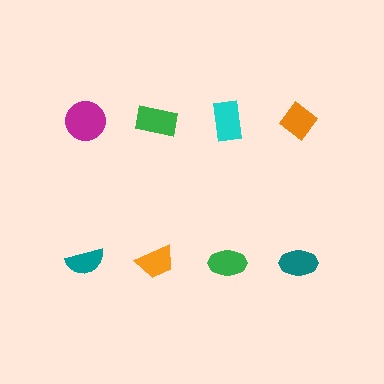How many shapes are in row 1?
4 shapes.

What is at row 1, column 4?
An orange diamond.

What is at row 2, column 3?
A green ellipse.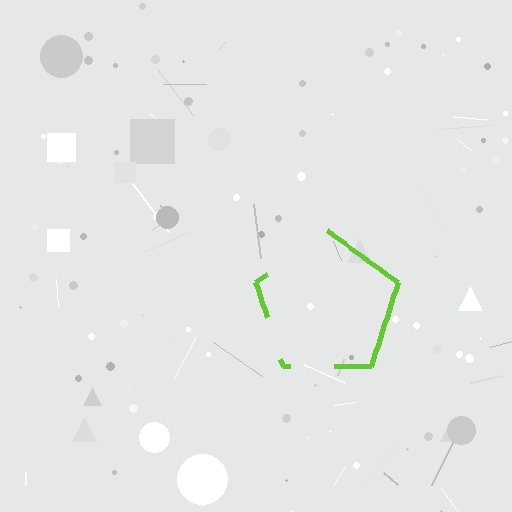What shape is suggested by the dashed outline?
The dashed outline suggests a pentagon.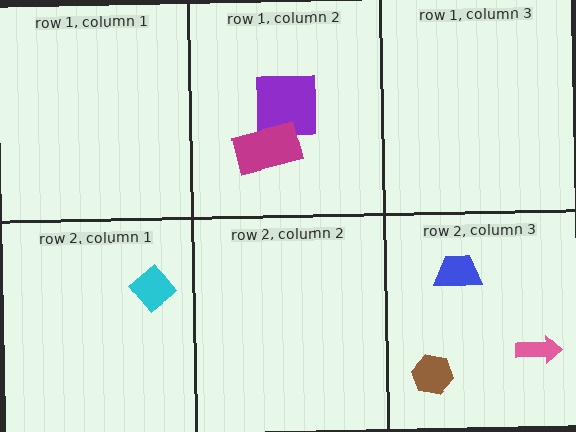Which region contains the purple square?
The row 1, column 2 region.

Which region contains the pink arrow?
The row 2, column 3 region.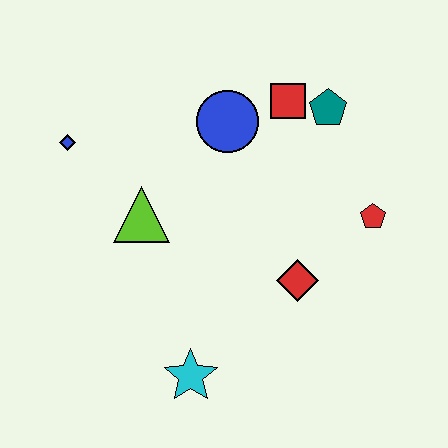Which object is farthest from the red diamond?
The blue diamond is farthest from the red diamond.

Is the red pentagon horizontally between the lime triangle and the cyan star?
No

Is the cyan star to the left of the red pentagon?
Yes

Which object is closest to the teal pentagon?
The red square is closest to the teal pentagon.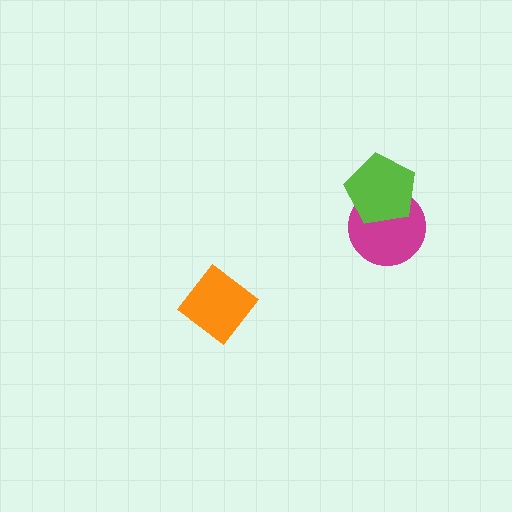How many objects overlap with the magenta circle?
1 object overlaps with the magenta circle.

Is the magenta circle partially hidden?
Yes, it is partially covered by another shape.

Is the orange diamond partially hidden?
No, no other shape covers it.